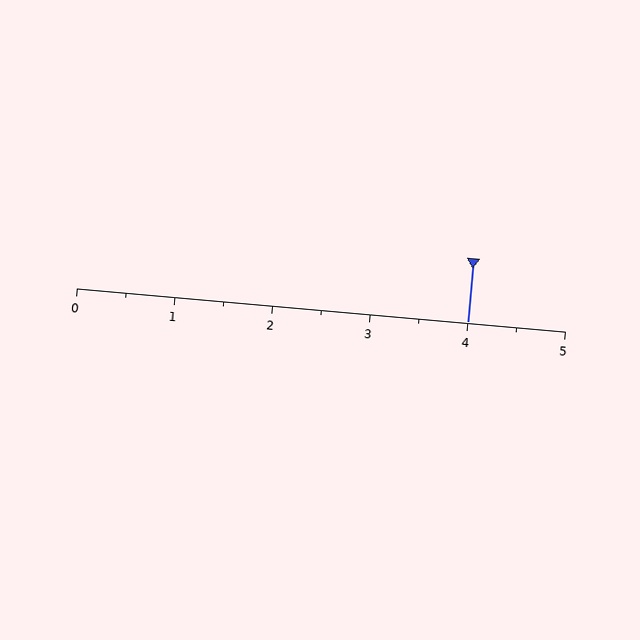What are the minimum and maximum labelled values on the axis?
The axis runs from 0 to 5.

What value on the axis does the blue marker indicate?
The marker indicates approximately 4.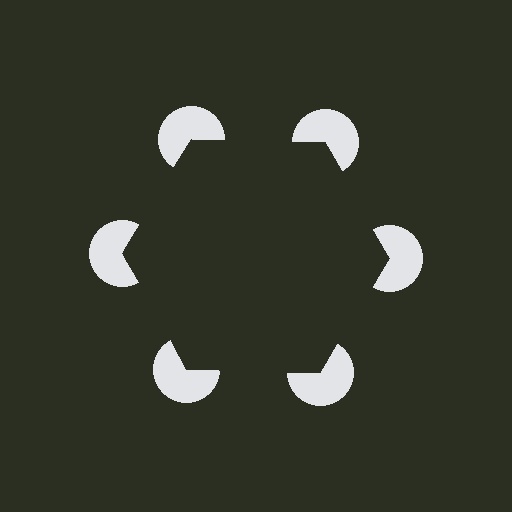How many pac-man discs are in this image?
There are 6 — one at each vertex of the illusory hexagon.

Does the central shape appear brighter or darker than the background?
It typically appears slightly darker than the background, even though no actual brightness change is drawn.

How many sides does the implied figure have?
6 sides.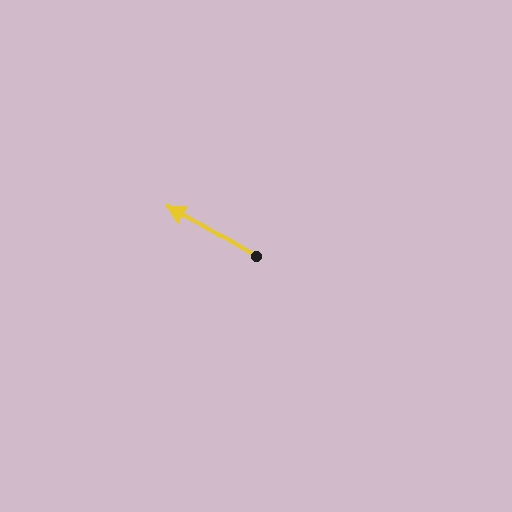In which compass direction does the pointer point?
Northwest.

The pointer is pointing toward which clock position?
Roughly 10 o'clock.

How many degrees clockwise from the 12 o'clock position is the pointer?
Approximately 300 degrees.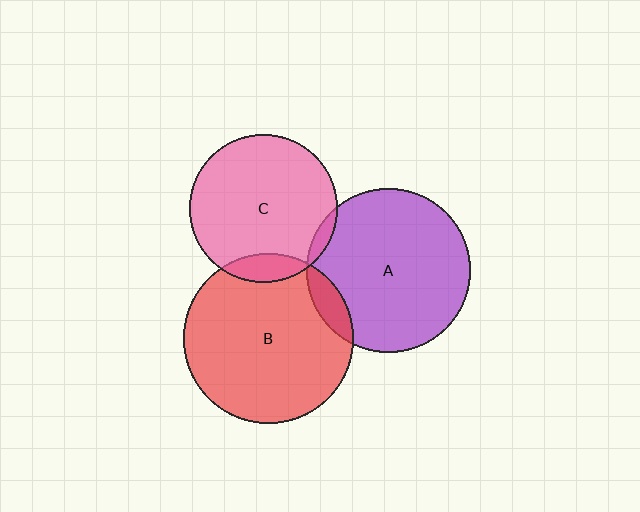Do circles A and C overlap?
Yes.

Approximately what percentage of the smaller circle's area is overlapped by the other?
Approximately 5%.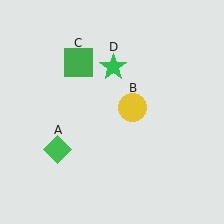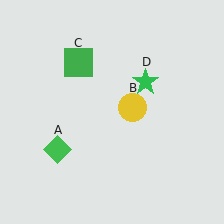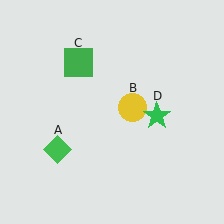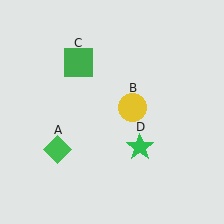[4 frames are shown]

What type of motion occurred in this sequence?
The green star (object D) rotated clockwise around the center of the scene.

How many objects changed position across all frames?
1 object changed position: green star (object D).